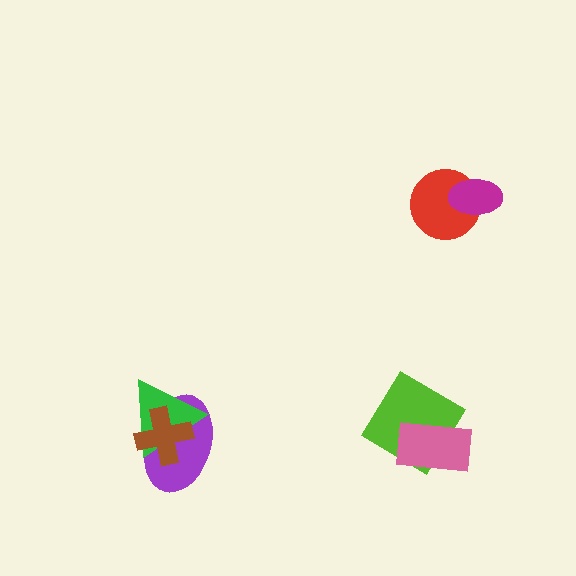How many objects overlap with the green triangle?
2 objects overlap with the green triangle.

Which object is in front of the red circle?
The magenta ellipse is in front of the red circle.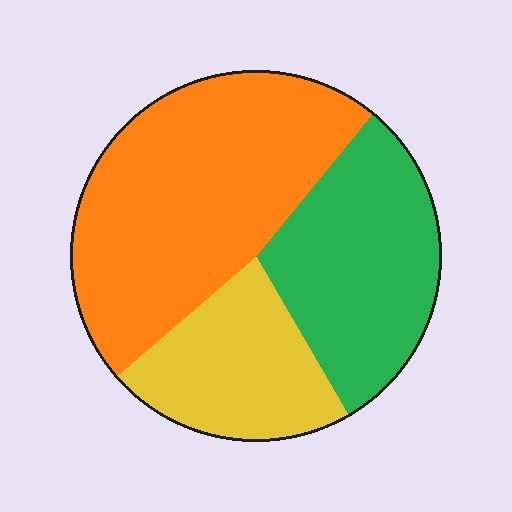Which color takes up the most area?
Orange, at roughly 45%.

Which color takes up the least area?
Yellow, at roughly 20%.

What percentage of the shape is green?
Green takes up between a quarter and a half of the shape.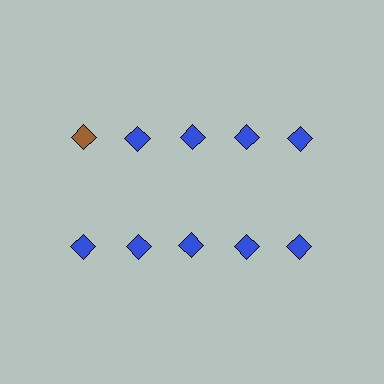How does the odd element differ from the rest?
It has a different color: brown instead of blue.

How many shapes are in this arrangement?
There are 10 shapes arranged in a grid pattern.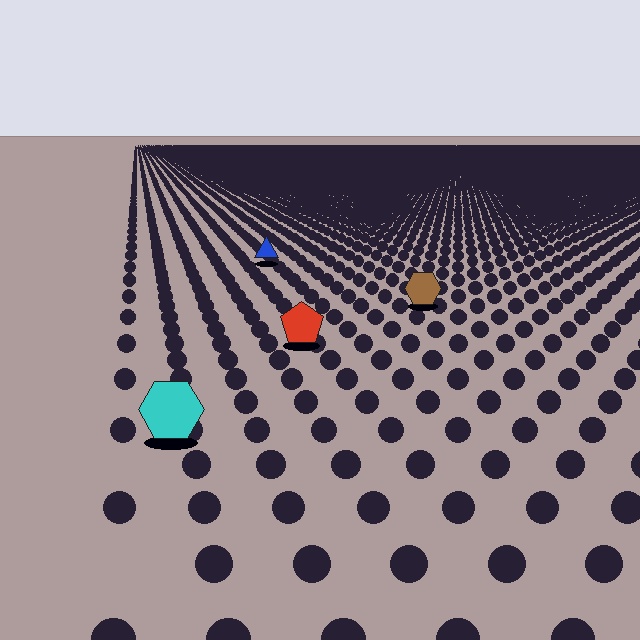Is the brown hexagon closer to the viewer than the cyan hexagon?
No. The cyan hexagon is closer — you can tell from the texture gradient: the ground texture is coarser near it.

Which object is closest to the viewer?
The cyan hexagon is closest. The texture marks near it are larger and more spread out.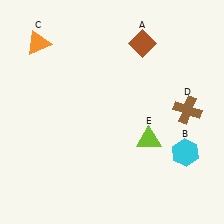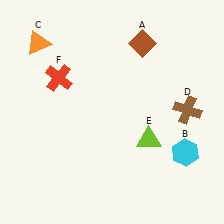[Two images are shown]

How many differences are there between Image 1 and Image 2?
There is 1 difference between the two images.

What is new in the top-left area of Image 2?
A red cross (F) was added in the top-left area of Image 2.